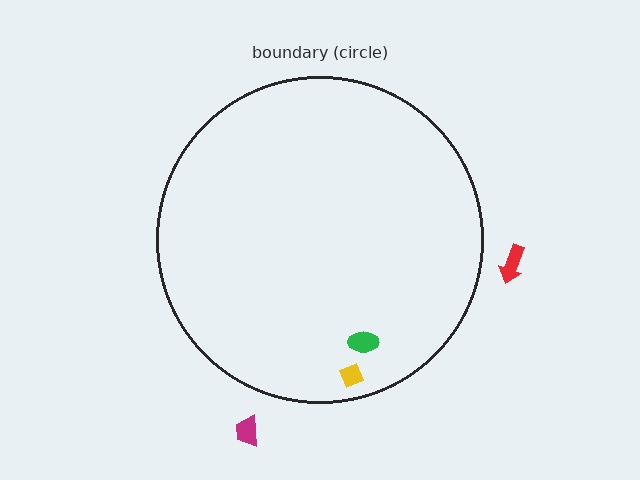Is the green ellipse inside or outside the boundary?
Inside.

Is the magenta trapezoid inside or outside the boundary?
Outside.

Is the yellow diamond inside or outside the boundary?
Inside.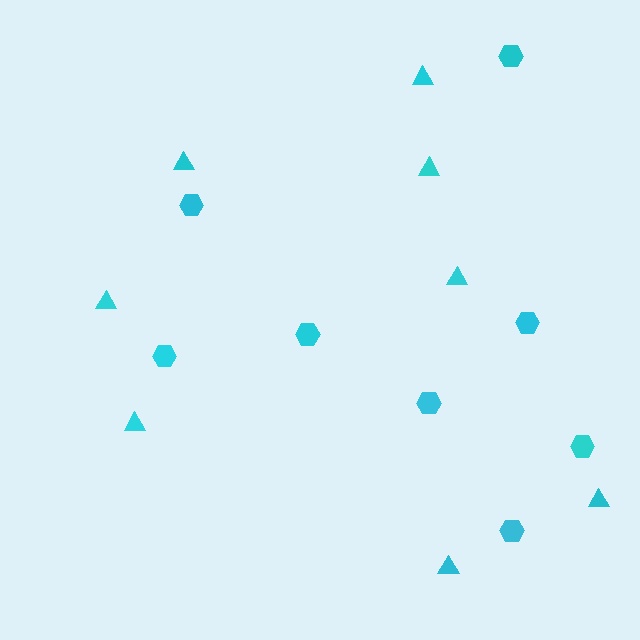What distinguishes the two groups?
There are 2 groups: one group of hexagons (8) and one group of triangles (8).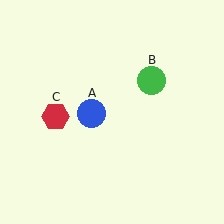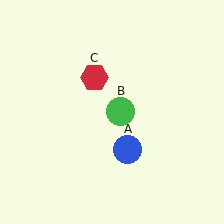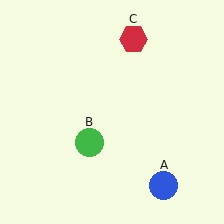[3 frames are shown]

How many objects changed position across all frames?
3 objects changed position: blue circle (object A), green circle (object B), red hexagon (object C).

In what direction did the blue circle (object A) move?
The blue circle (object A) moved down and to the right.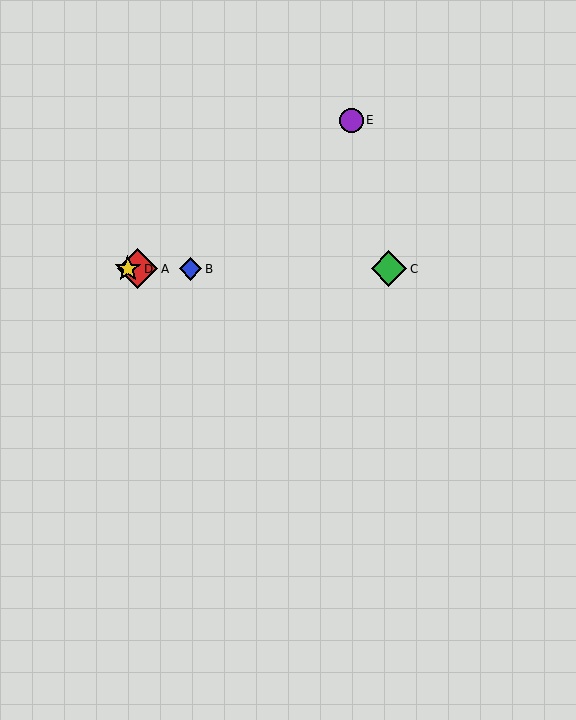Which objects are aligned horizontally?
Objects A, B, C, D are aligned horizontally.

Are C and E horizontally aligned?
No, C is at y≈269 and E is at y≈120.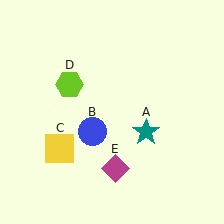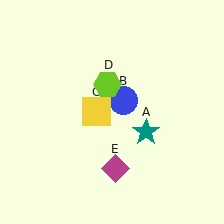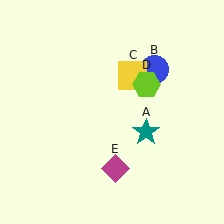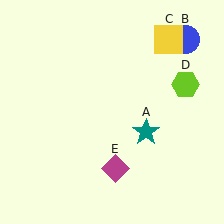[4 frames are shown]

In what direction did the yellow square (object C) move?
The yellow square (object C) moved up and to the right.